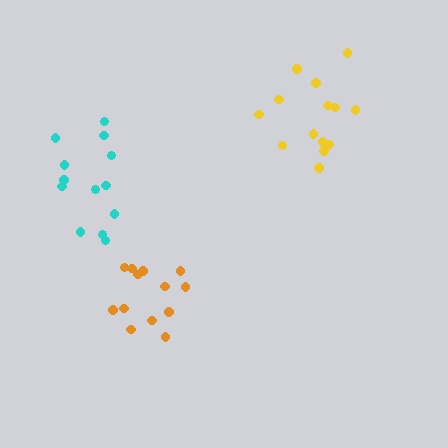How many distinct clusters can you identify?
There are 3 distinct clusters.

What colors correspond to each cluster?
The clusters are colored: orange, cyan, yellow.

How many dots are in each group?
Group 1: 13 dots, Group 2: 13 dots, Group 3: 14 dots (40 total).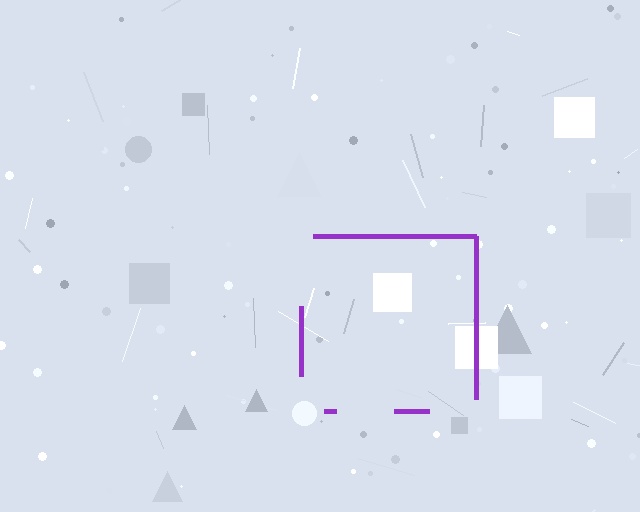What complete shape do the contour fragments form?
The contour fragments form a square.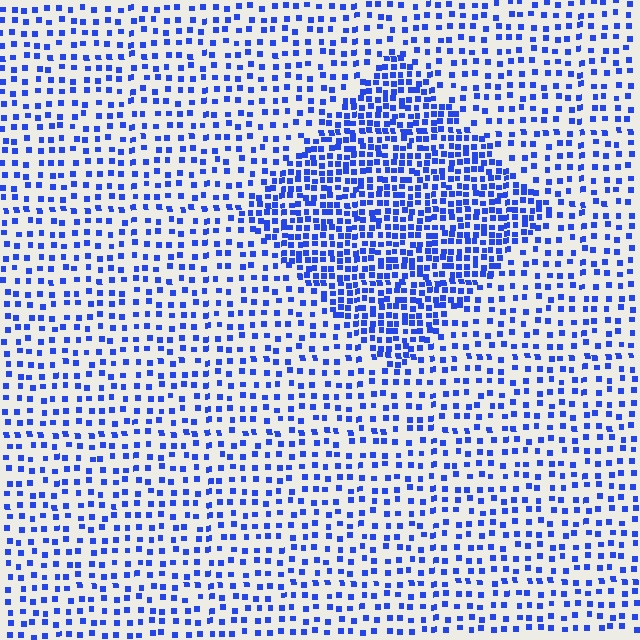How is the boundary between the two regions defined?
The boundary is defined by a change in element density (approximately 2.2x ratio). All elements are the same color, size, and shape.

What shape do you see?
I see a diamond.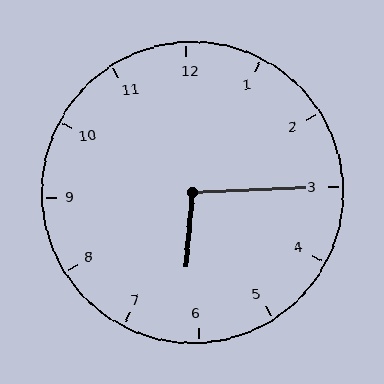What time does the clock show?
6:15.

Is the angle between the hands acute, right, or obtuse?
It is obtuse.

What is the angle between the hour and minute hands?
Approximately 98 degrees.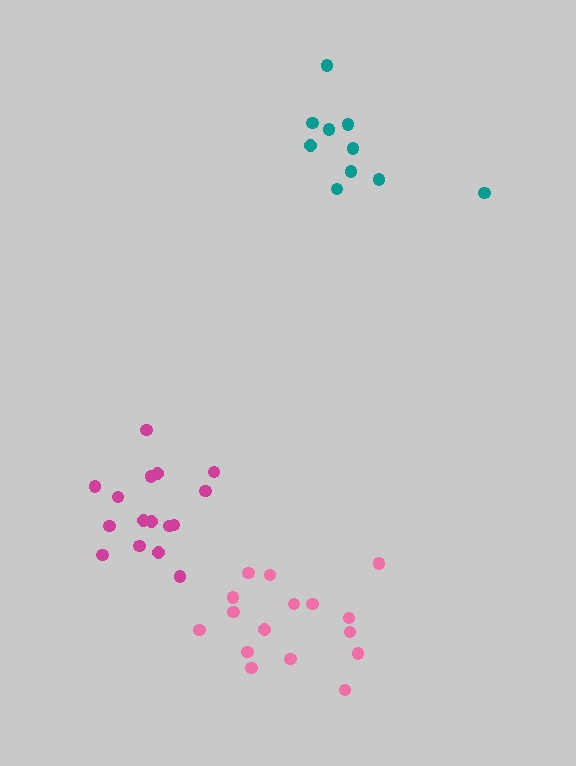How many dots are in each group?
Group 1: 16 dots, Group 2: 10 dots, Group 3: 16 dots (42 total).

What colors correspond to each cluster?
The clusters are colored: pink, teal, magenta.